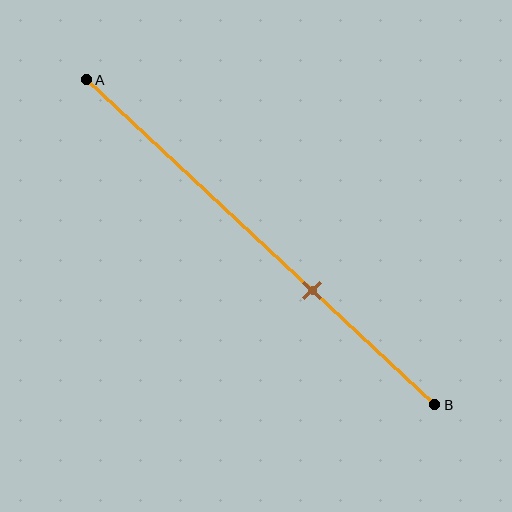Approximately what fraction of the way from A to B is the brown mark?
The brown mark is approximately 65% of the way from A to B.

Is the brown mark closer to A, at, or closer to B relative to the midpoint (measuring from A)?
The brown mark is closer to point B than the midpoint of segment AB.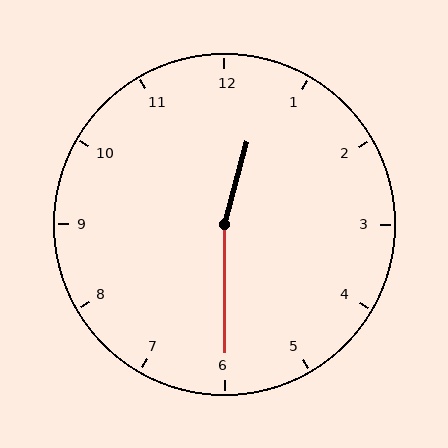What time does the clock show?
12:30.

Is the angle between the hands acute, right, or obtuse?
It is obtuse.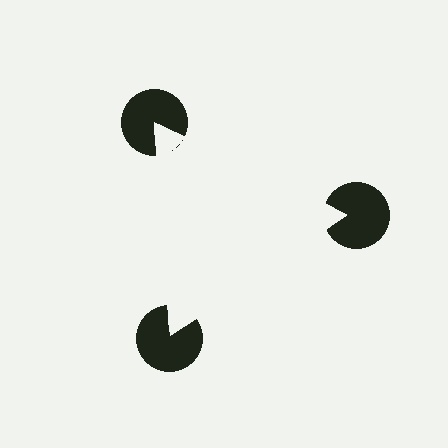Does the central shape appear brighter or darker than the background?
It typically appears slightly brighter than the background, even though no actual brightness change is drawn.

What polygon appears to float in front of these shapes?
An illusory triangle — its edges are inferred from the aligned wedge cuts in the pac-man discs, not physically drawn.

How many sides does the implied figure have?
3 sides.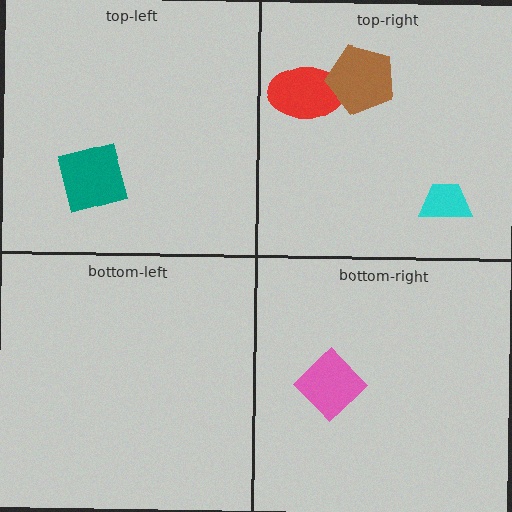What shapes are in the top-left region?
The teal square.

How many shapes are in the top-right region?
3.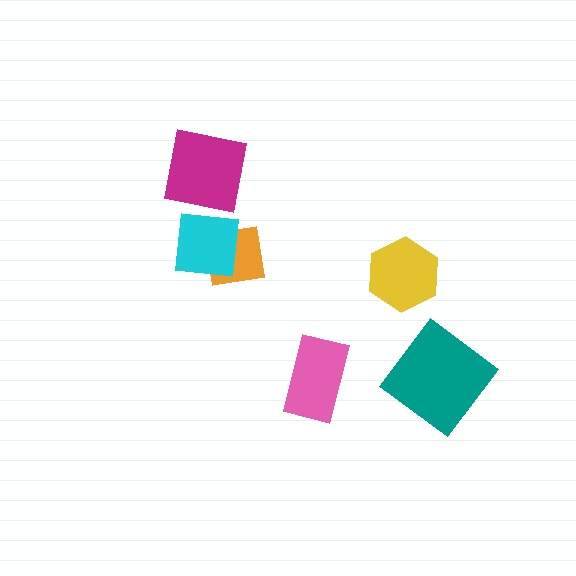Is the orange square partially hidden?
Yes, it is partially covered by another shape.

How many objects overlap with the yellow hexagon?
0 objects overlap with the yellow hexagon.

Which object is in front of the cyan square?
The magenta square is in front of the cyan square.